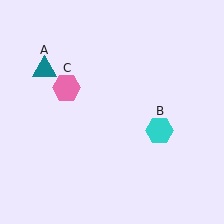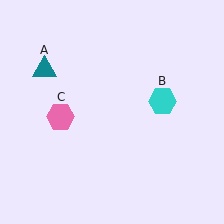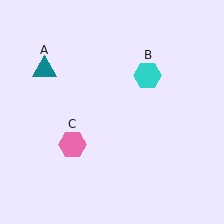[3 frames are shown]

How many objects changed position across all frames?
2 objects changed position: cyan hexagon (object B), pink hexagon (object C).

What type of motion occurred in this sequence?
The cyan hexagon (object B), pink hexagon (object C) rotated counterclockwise around the center of the scene.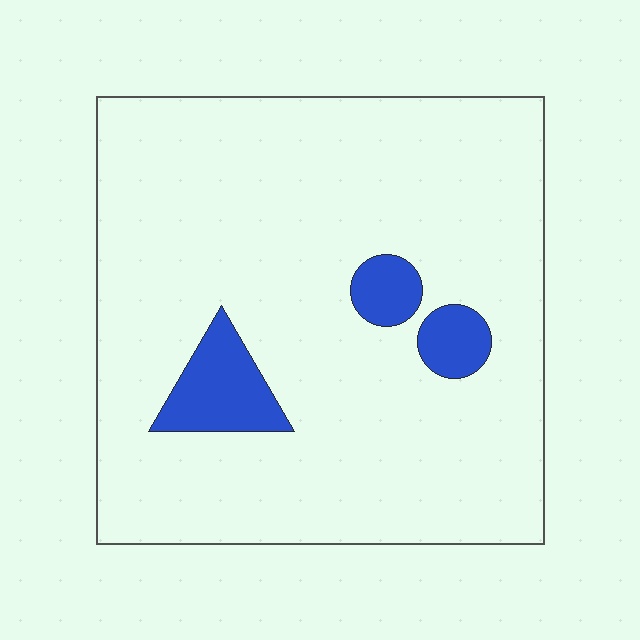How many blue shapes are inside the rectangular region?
3.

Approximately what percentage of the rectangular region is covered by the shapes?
Approximately 10%.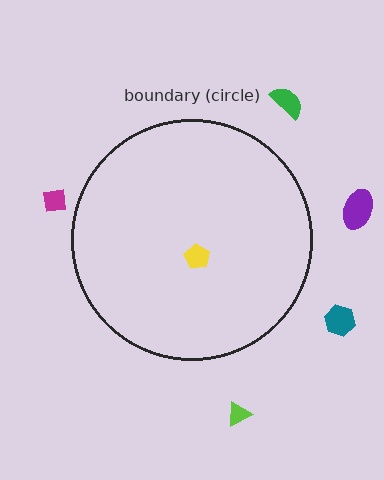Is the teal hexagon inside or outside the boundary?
Outside.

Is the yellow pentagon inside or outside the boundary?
Inside.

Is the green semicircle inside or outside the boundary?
Outside.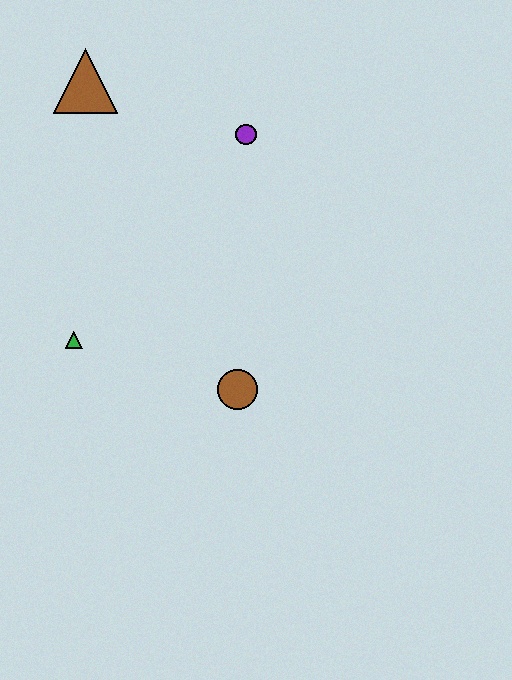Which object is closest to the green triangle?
The brown circle is closest to the green triangle.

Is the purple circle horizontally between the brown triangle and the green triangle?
No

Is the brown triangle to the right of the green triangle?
Yes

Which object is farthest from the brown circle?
The brown triangle is farthest from the brown circle.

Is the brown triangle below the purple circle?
No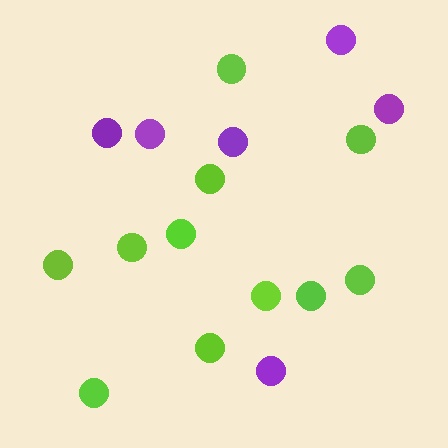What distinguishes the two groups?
There are 2 groups: one group of lime circles (11) and one group of purple circles (6).